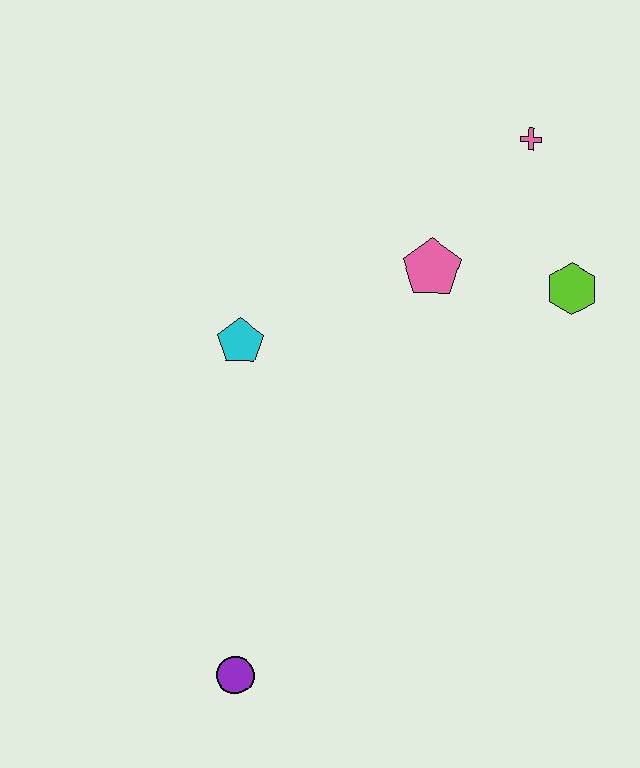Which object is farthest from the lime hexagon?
The purple circle is farthest from the lime hexagon.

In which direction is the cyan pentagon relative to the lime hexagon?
The cyan pentagon is to the left of the lime hexagon.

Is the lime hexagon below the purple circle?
No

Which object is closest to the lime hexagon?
The pink pentagon is closest to the lime hexagon.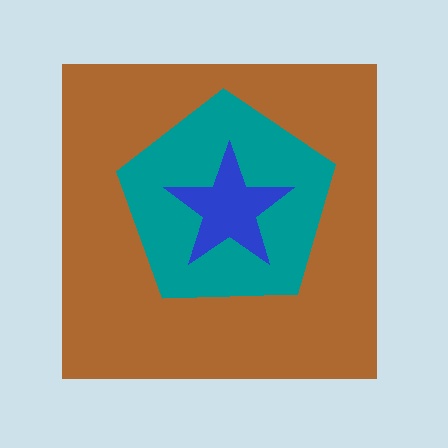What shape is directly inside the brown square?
The teal pentagon.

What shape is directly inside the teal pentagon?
The blue star.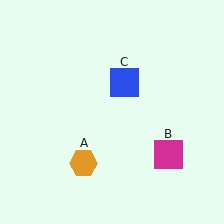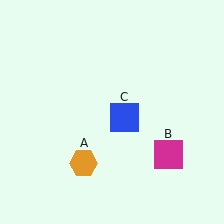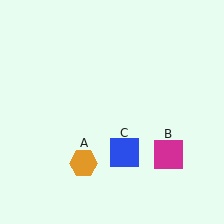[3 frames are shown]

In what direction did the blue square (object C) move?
The blue square (object C) moved down.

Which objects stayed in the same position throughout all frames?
Orange hexagon (object A) and magenta square (object B) remained stationary.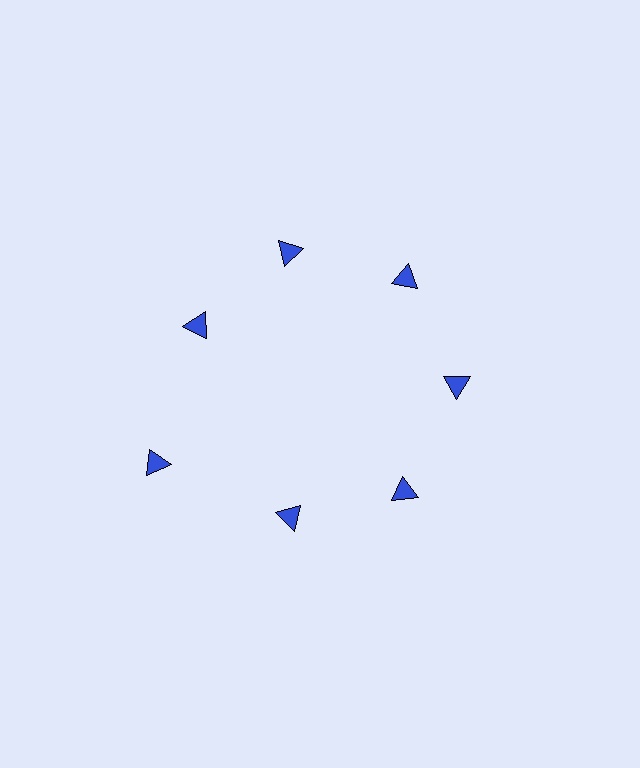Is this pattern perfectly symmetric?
No. The 7 blue triangles are arranged in a ring, but one element near the 8 o'clock position is pushed outward from the center, breaking the 7-fold rotational symmetry.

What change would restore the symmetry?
The symmetry would be restored by moving it inward, back onto the ring so that all 7 triangles sit at equal angles and equal distance from the center.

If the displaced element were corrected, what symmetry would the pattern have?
It would have 7-fold rotational symmetry — the pattern would map onto itself every 51 degrees.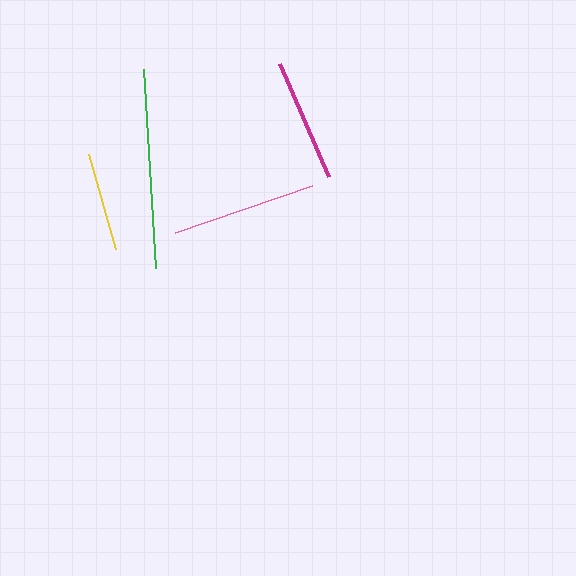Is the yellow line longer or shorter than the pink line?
The pink line is longer than the yellow line.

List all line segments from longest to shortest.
From longest to shortest: green, pink, magenta, yellow.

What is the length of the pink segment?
The pink segment is approximately 146 pixels long.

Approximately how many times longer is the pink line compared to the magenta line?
The pink line is approximately 1.2 times the length of the magenta line.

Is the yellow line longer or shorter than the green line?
The green line is longer than the yellow line.